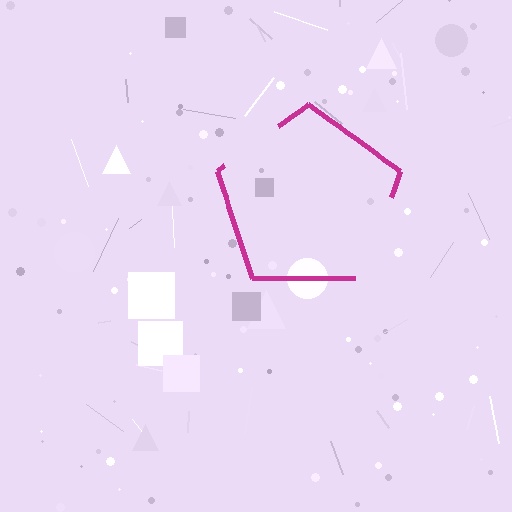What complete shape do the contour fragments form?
The contour fragments form a pentagon.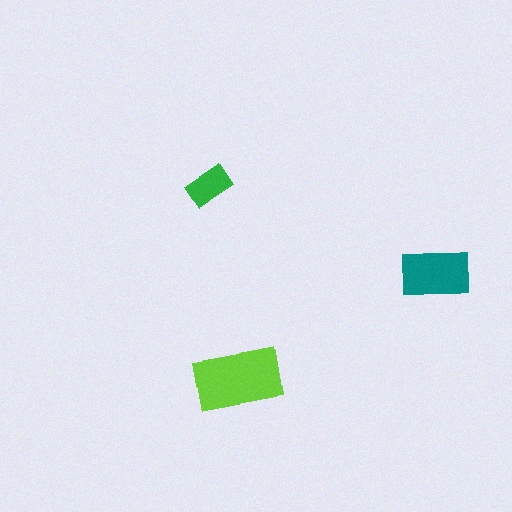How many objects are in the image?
There are 3 objects in the image.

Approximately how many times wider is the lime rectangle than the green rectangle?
About 2 times wider.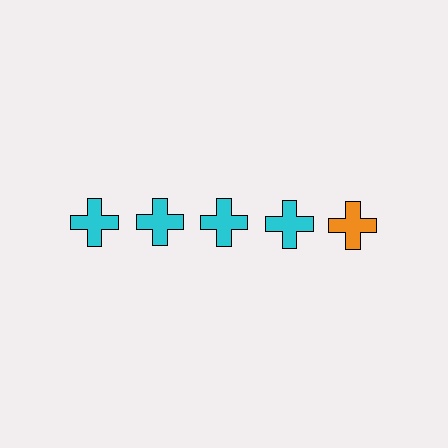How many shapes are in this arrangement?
There are 5 shapes arranged in a grid pattern.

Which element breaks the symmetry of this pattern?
The orange cross in the top row, rightmost column breaks the symmetry. All other shapes are cyan crosses.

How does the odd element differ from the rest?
It has a different color: orange instead of cyan.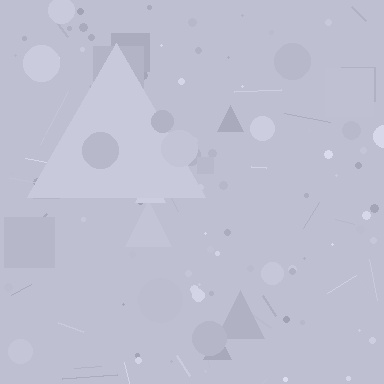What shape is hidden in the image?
A triangle is hidden in the image.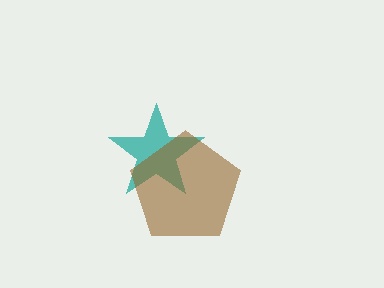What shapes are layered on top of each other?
The layered shapes are: a teal star, a brown pentagon.